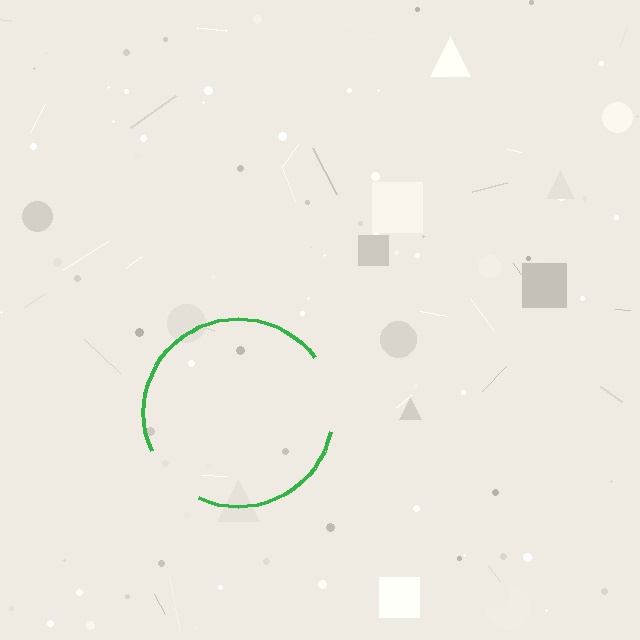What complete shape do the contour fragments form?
The contour fragments form a circle.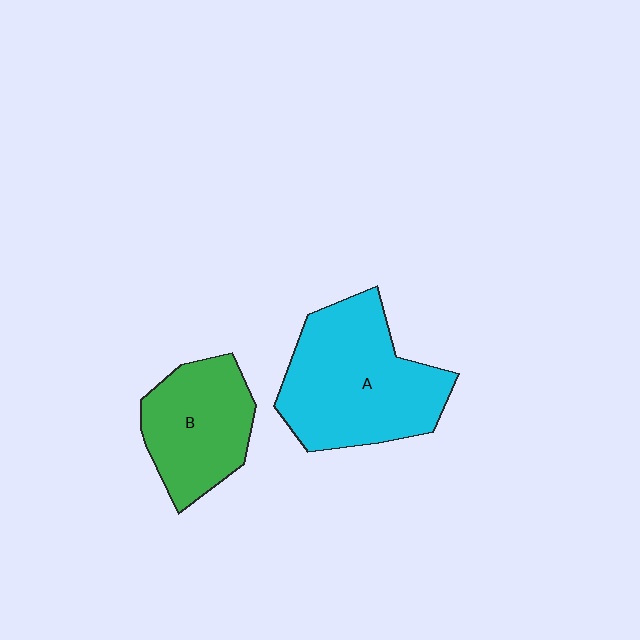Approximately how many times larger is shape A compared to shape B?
Approximately 1.5 times.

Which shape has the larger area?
Shape A (cyan).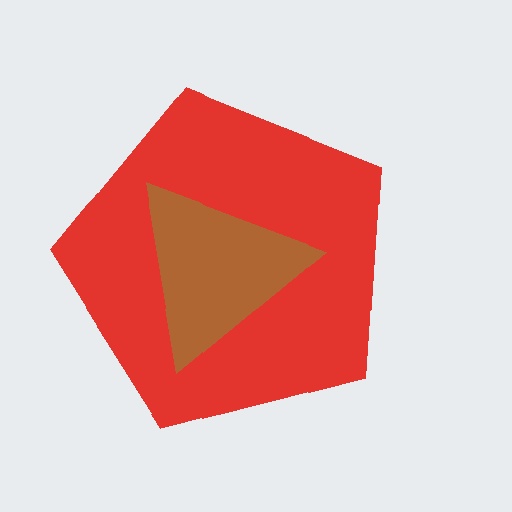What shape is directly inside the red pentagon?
The brown triangle.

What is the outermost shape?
The red pentagon.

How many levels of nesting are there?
2.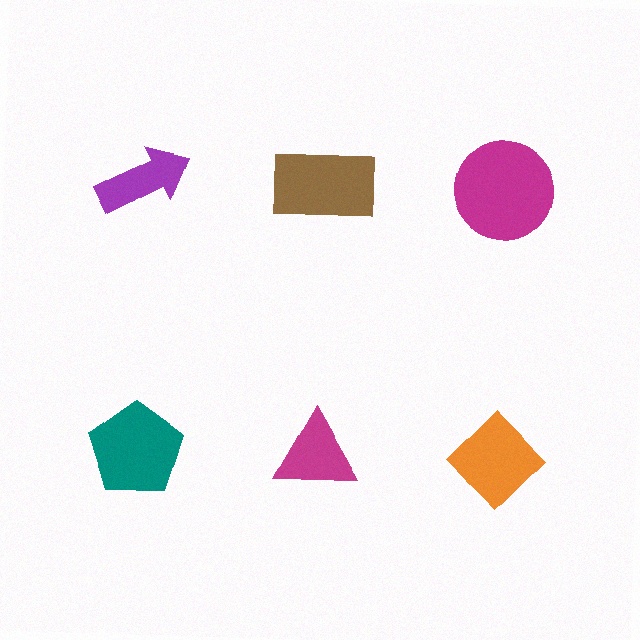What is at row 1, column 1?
A purple arrow.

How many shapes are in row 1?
3 shapes.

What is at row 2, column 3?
An orange diamond.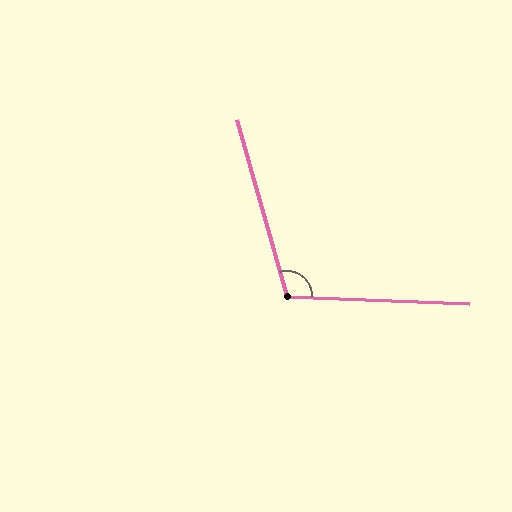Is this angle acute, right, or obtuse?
It is obtuse.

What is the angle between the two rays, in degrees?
Approximately 108 degrees.